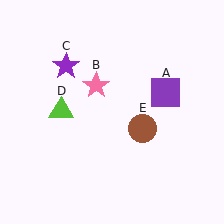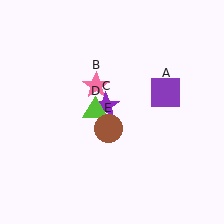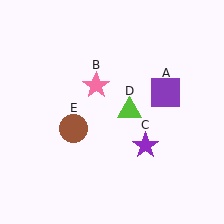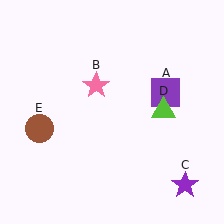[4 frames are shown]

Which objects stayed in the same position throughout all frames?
Purple square (object A) and pink star (object B) remained stationary.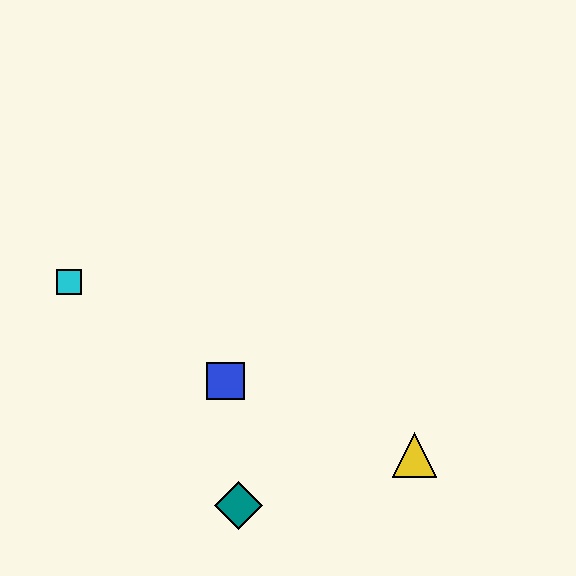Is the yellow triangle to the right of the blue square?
Yes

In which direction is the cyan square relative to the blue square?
The cyan square is to the left of the blue square.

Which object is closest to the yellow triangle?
The teal diamond is closest to the yellow triangle.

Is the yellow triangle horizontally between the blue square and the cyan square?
No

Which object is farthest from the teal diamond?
The cyan square is farthest from the teal diamond.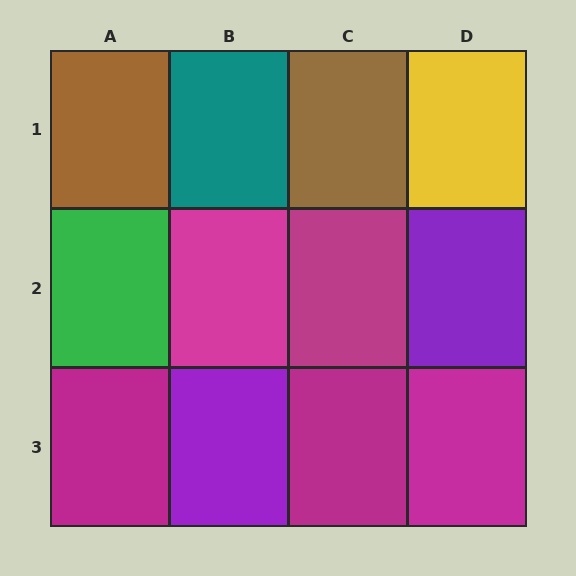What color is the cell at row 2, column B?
Magenta.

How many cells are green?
1 cell is green.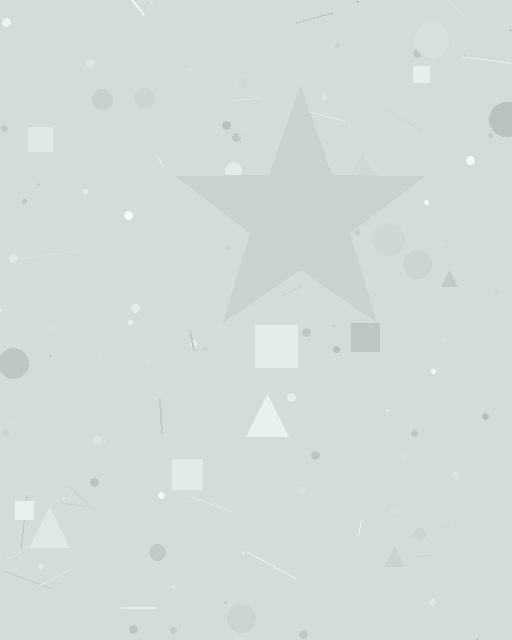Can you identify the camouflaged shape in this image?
The camouflaged shape is a star.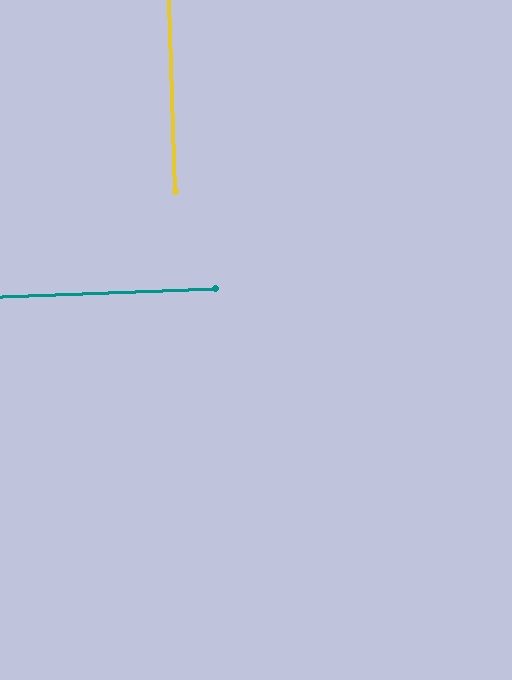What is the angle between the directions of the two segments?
Approximately 90 degrees.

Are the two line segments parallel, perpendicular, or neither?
Perpendicular — they meet at approximately 90°.